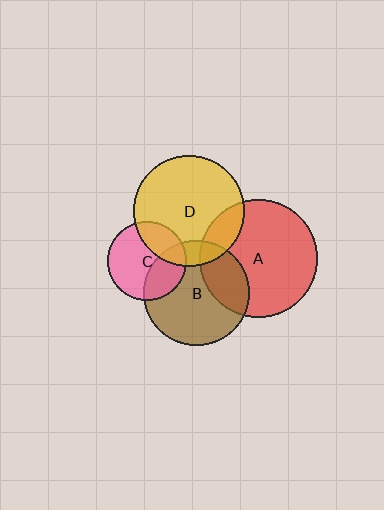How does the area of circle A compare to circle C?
Approximately 2.3 times.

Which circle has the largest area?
Circle A (red).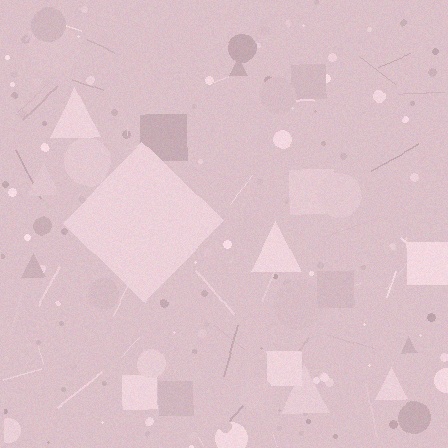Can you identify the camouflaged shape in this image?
The camouflaged shape is a diamond.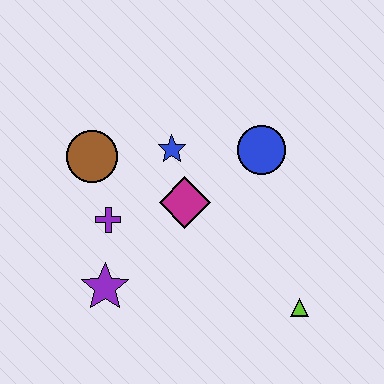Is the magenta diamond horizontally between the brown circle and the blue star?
No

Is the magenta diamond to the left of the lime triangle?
Yes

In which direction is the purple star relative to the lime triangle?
The purple star is to the left of the lime triangle.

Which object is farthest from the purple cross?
The lime triangle is farthest from the purple cross.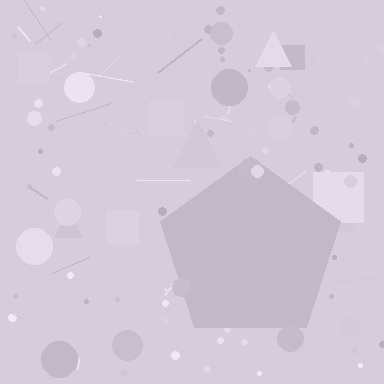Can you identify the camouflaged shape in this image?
The camouflaged shape is a pentagon.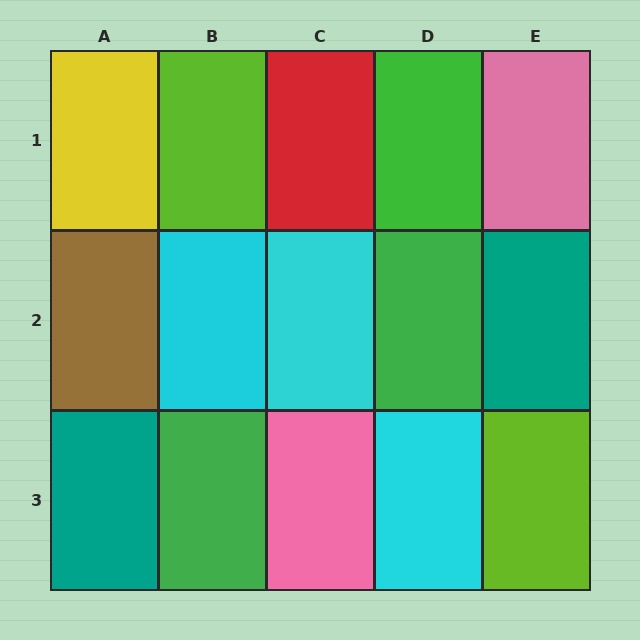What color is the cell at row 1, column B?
Lime.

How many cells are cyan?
3 cells are cyan.